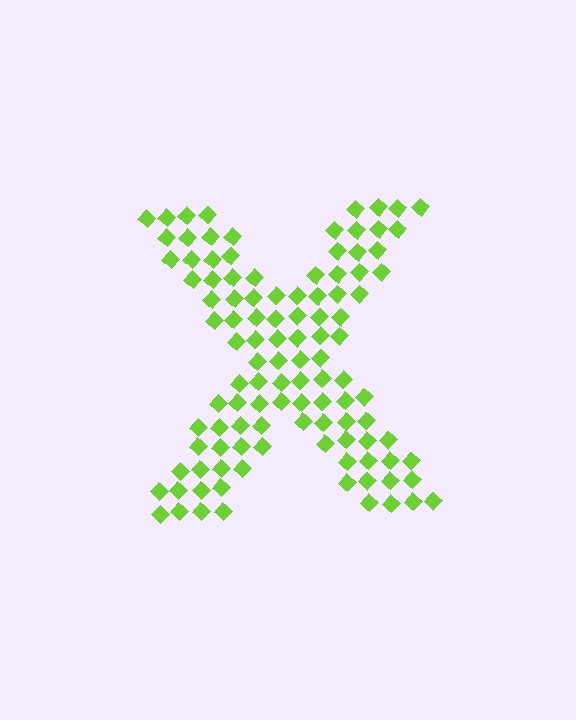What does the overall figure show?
The overall figure shows the letter X.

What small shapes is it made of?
It is made of small diamonds.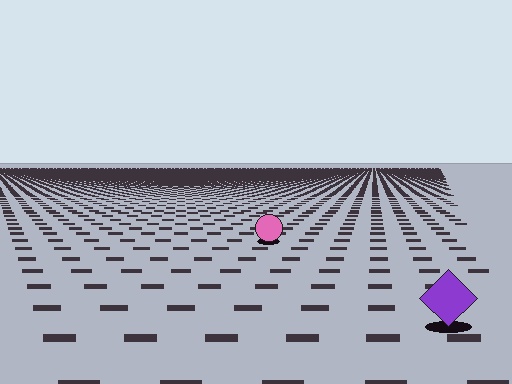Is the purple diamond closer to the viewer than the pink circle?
Yes. The purple diamond is closer — you can tell from the texture gradient: the ground texture is coarser near it.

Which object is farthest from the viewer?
The pink circle is farthest from the viewer. It appears smaller and the ground texture around it is denser.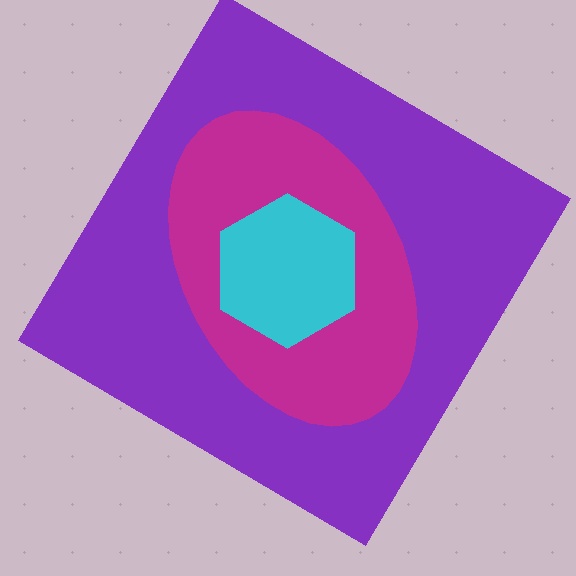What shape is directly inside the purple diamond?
The magenta ellipse.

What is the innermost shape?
The cyan hexagon.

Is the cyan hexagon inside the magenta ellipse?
Yes.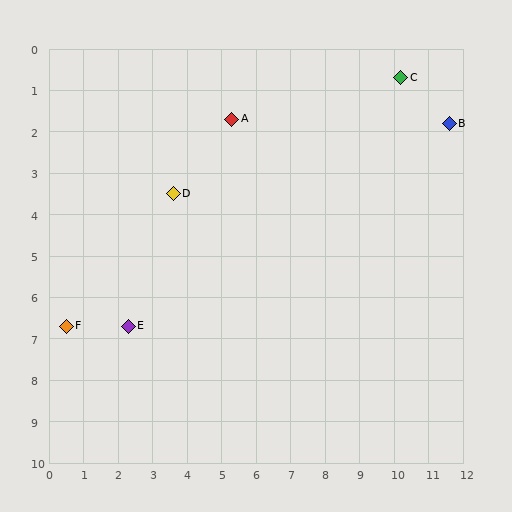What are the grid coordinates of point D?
Point D is at approximately (3.6, 3.5).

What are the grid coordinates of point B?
Point B is at approximately (11.6, 1.8).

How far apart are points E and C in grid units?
Points E and C are about 9.9 grid units apart.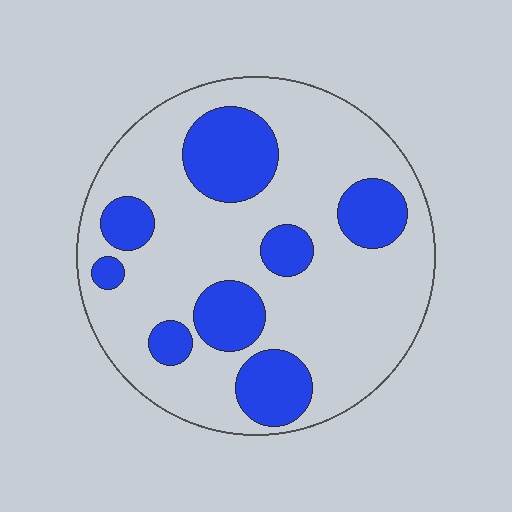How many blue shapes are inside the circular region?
8.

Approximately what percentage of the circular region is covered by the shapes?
Approximately 25%.